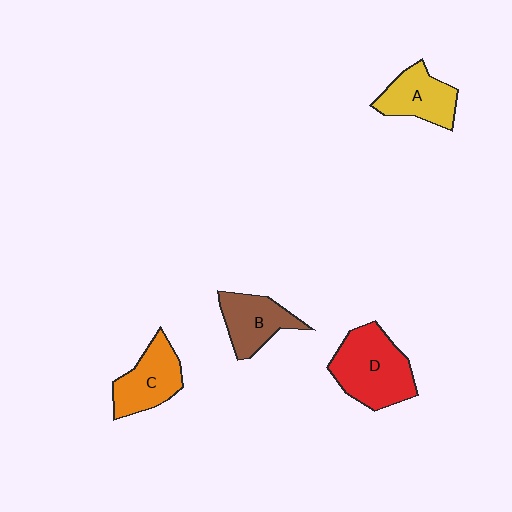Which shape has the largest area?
Shape D (red).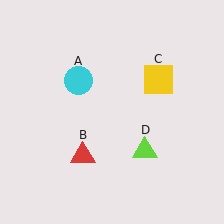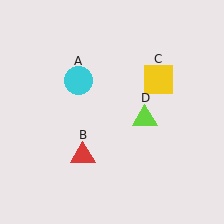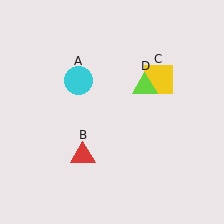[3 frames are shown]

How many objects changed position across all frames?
1 object changed position: lime triangle (object D).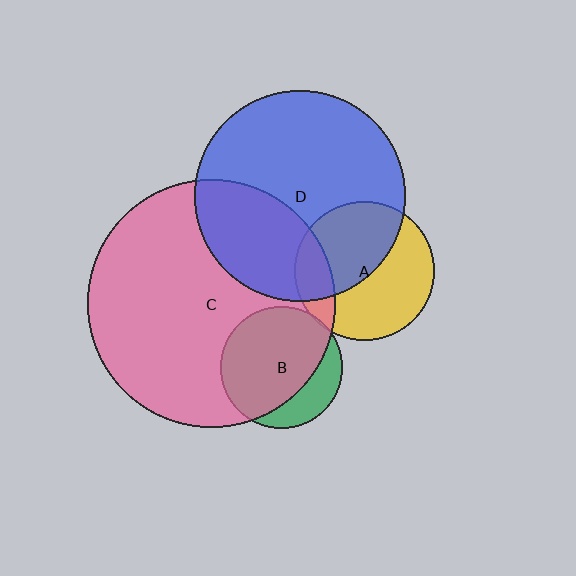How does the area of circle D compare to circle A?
Approximately 2.3 times.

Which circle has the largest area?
Circle C (pink).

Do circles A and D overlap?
Yes.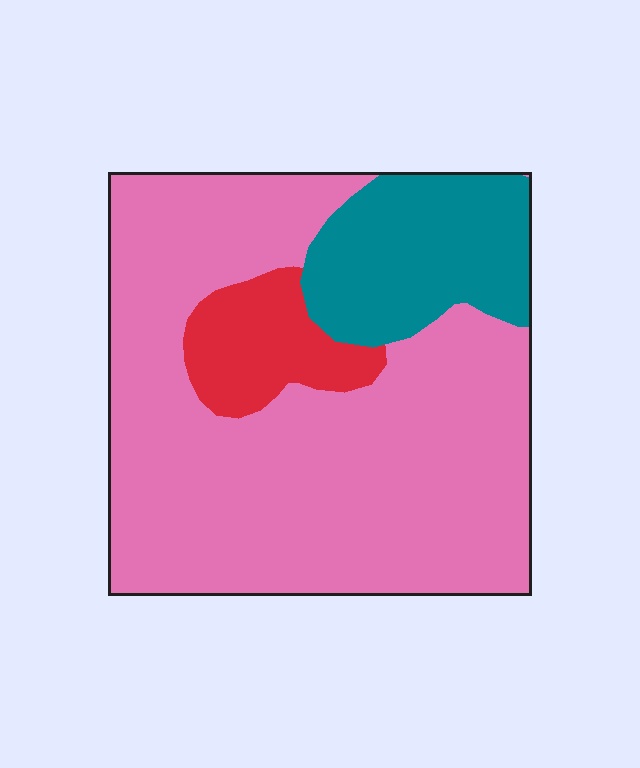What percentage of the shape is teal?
Teal covers about 20% of the shape.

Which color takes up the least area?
Red, at roughly 10%.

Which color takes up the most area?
Pink, at roughly 70%.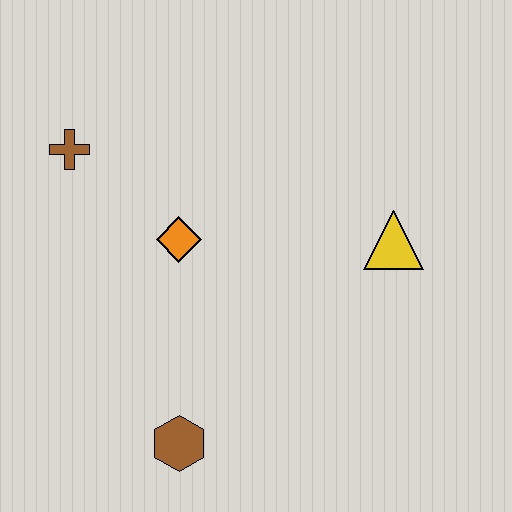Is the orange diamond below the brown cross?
Yes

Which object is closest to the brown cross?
The orange diamond is closest to the brown cross.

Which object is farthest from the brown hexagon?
The brown cross is farthest from the brown hexagon.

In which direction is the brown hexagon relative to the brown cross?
The brown hexagon is below the brown cross.